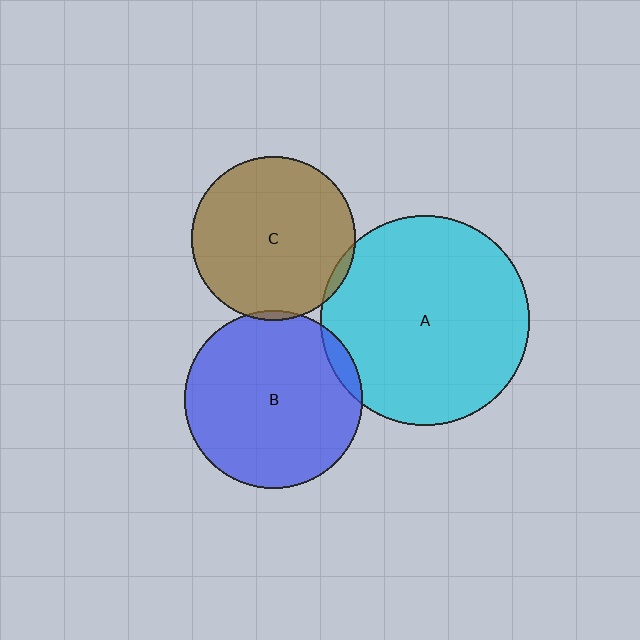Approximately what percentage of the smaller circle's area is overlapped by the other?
Approximately 5%.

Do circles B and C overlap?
Yes.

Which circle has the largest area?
Circle A (cyan).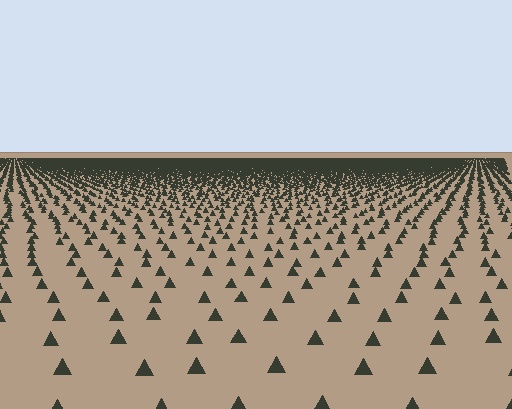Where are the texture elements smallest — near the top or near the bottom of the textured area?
Near the top.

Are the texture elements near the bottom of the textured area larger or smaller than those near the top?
Larger. Near the bottom, elements are closer to the viewer and appear at a bigger on-screen size.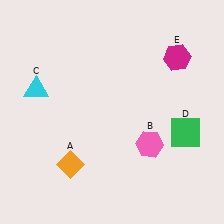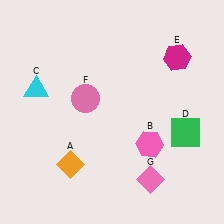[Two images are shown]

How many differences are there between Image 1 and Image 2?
There are 2 differences between the two images.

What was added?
A pink circle (F), a pink diamond (G) were added in Image 2.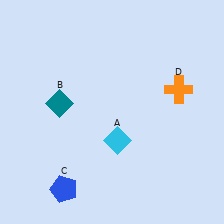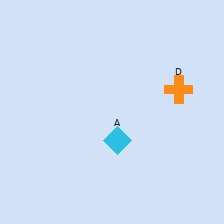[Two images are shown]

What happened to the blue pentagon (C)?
The blue pentagon (C) was removed in Image 2. It was in the bottom-left area of Image 1.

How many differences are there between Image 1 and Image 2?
There are 2 differences between the two images.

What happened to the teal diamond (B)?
The teal diamond (B) was removed in Image 2. It was in the top-left area of Image 1.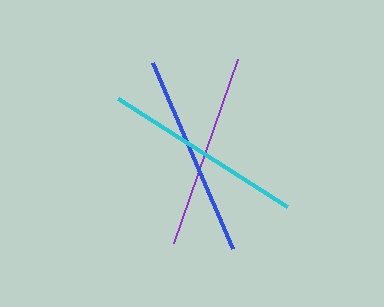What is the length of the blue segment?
The blue segment is approximately 202 pixels long.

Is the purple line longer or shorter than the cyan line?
The cyan line is longer than the purple line.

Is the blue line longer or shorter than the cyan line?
The blue line is longer than the cyan line.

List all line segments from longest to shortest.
From longest to shortest: blue, cyan, purple.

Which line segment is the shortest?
The purple line is the shortest at approximately 195 pixels.